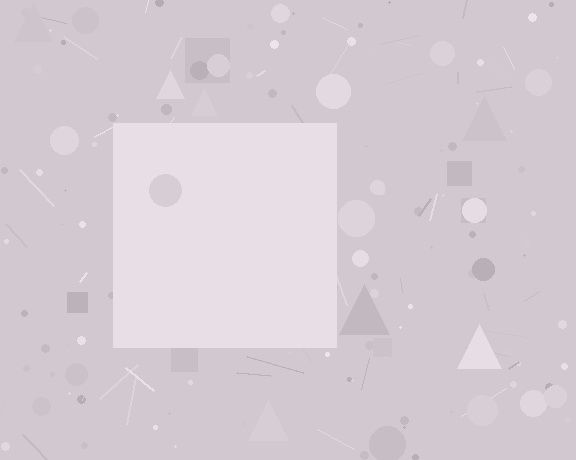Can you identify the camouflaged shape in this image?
The camouflaged shape is a square.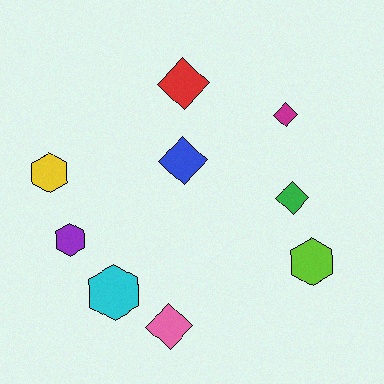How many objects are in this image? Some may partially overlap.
There are 9 objects.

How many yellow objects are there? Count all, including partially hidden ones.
There is 1 yellow object.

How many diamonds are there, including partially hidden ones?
There are 5 diamonds.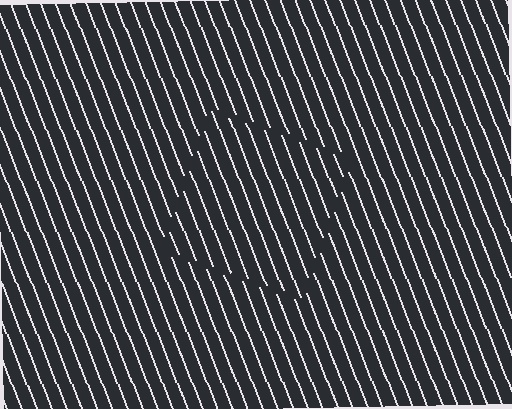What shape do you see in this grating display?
An illusory square. The interior of the shape contains the same grating, shifted by half a period — the contour is defined by the phase discontinuity where line-ends from the inner and outer gratings abut.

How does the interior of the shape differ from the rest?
The interior of the shape contains the same grating, shifted by half a period — the contour is defined by the phase discontinuity where line-ends from the inner and outer gratings abut.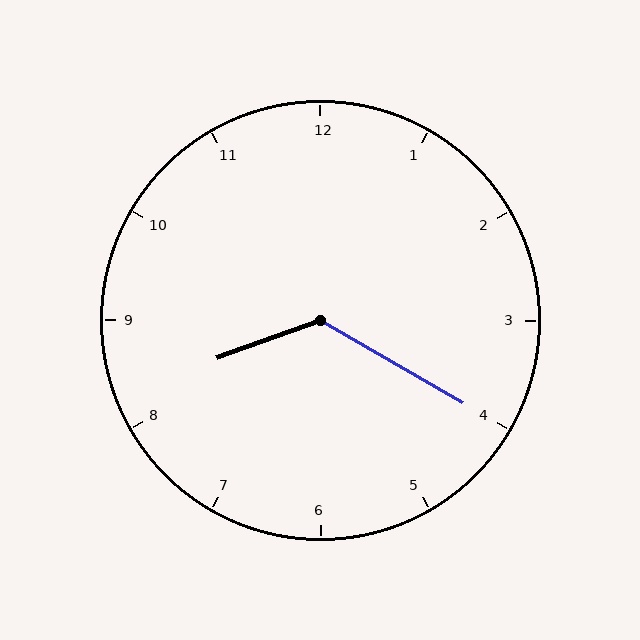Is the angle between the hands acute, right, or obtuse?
It is obtuse.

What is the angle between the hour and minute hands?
Approximately 130 degrees.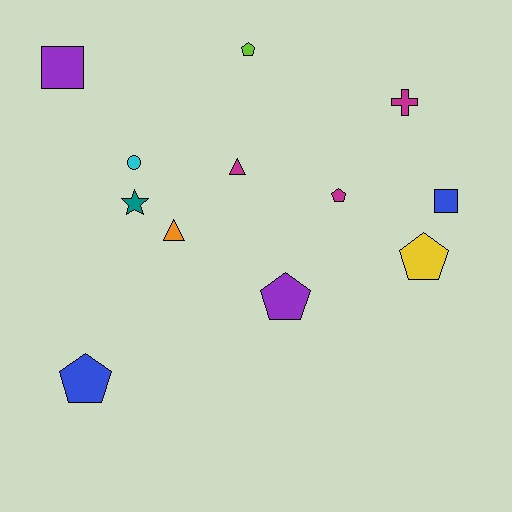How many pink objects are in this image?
There are no pink objects.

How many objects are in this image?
There are 12 objects.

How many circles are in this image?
There is 1 circle.